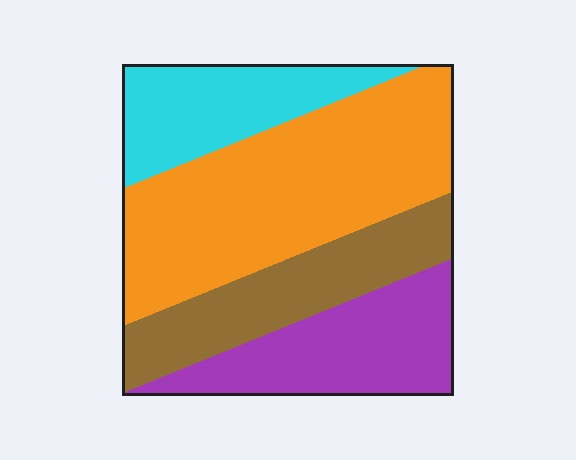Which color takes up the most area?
Orange, at roughly 40%.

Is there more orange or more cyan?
Orange.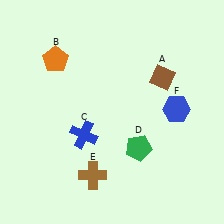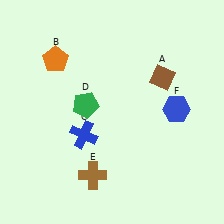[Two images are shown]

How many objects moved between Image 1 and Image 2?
1 object moved between the two images.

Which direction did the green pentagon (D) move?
The green pentagon (D) moved left.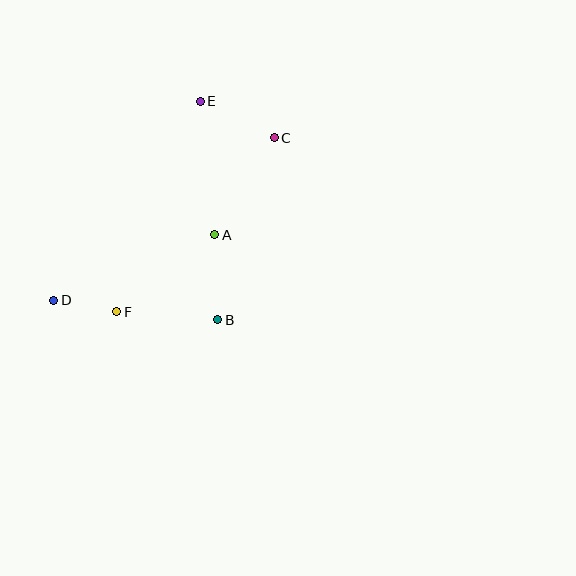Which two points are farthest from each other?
Points C and D are farthest from each other.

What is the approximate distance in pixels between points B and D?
The distance between B and D is approximately 165 pixels.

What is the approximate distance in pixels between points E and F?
The distance between E and F is approximately 227 pixels.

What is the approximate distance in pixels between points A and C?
The distance between A and C is approximately 114 pixels.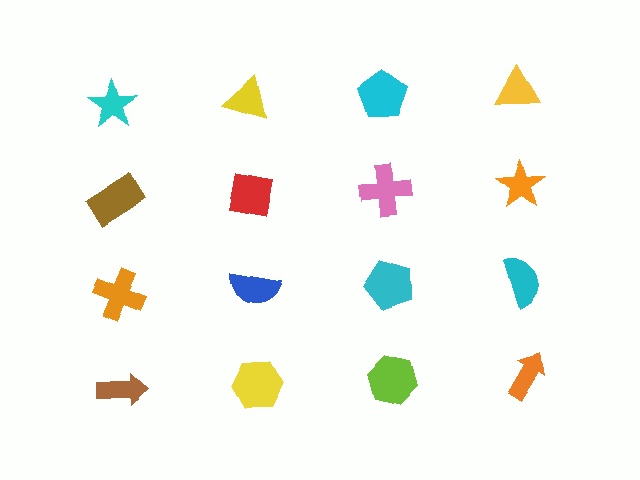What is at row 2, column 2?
A red square.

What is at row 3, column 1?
An orange cross.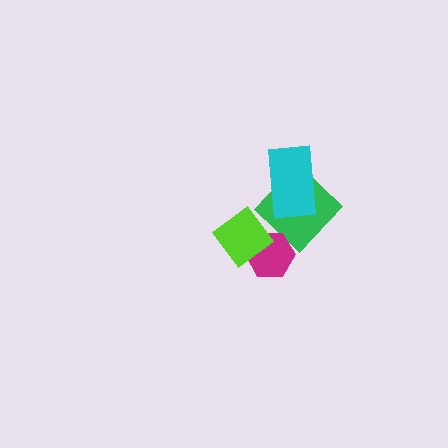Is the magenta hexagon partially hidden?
Yes, it is partially covered by another shape.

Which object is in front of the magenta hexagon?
The lime diamond is in front of the magenta hexagon.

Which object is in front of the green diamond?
The cyan rectangle is in front of the green diamond.